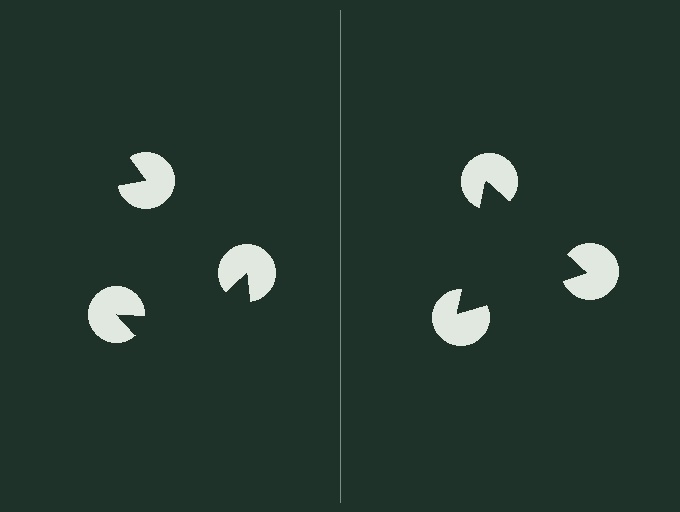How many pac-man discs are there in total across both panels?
6 — 3 on each side.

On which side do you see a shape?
An illusory triangle appears on the right side. On the left side the wedge cuts are rotated, so no coherent shape forms.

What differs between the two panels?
The pac-man discs are positioned identically on both sides; only the wedge orientations differ. On the right they align to a triangle; on the left they are misaligned.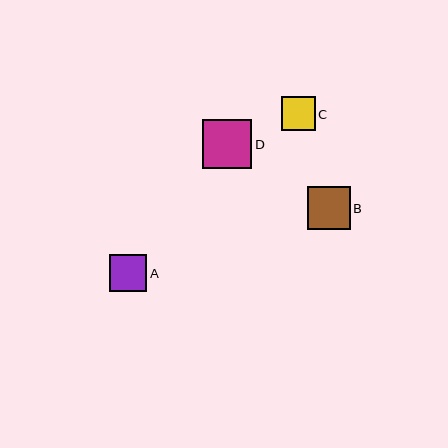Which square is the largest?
Square D is the largest with a size of approximately 49 pixels.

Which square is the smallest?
Square C is the smallest with a size of approximately 34 pixels.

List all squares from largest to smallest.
From largest to smallest: D, B, A, C.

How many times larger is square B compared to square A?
Square B is approximately 1.2 times the size of square A.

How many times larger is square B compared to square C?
Square B is approximately 1.3 times the size of square C.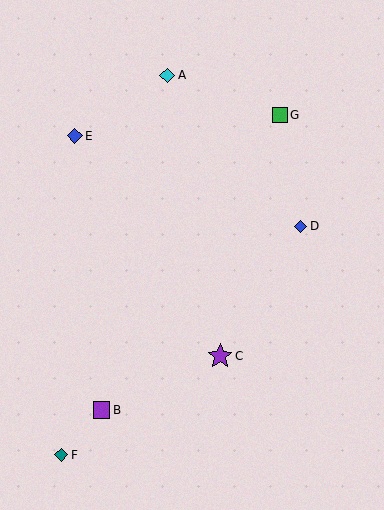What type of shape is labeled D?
Shape D is a blue diamond.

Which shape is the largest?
The purple star (labeled C) is the largest.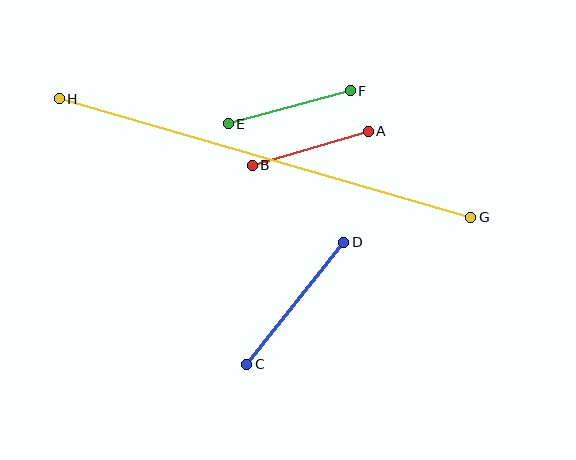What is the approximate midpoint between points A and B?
The midpoint is at approximately (310, 148) pixels.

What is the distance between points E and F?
The distance is approximately 127 pixels.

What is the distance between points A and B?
The distance is approximately 121 pixels.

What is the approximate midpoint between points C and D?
The midpoint is at approximately (295, 303) pixels.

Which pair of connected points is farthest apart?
Points G and H are farthest apart.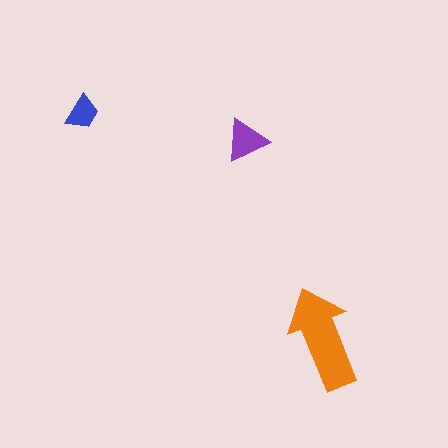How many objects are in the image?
There are 3 objects in the image.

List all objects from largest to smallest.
The orange arrow, the purple triangle, the blue trapezoid.